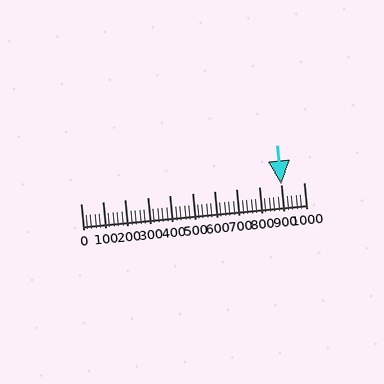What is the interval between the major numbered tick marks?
The major tick marks are spaced 100 units apart.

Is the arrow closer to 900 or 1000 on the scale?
The arrow is closer to 900.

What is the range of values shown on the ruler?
The ruler shows values from 0 to 1000.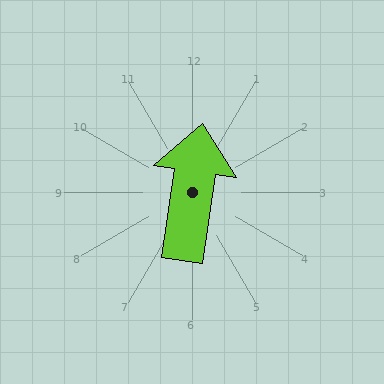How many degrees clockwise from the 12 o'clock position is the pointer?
Approximately 8 degrees.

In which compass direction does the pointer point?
North.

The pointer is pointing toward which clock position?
Roughly 12 o'clock.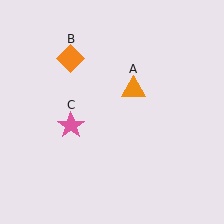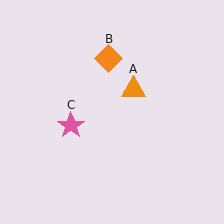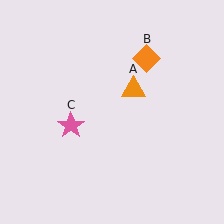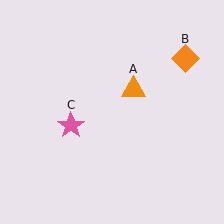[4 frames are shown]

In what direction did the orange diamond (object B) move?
The orange diamond (object B) moved right.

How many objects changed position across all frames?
1 object changed position: orange diamond (object B).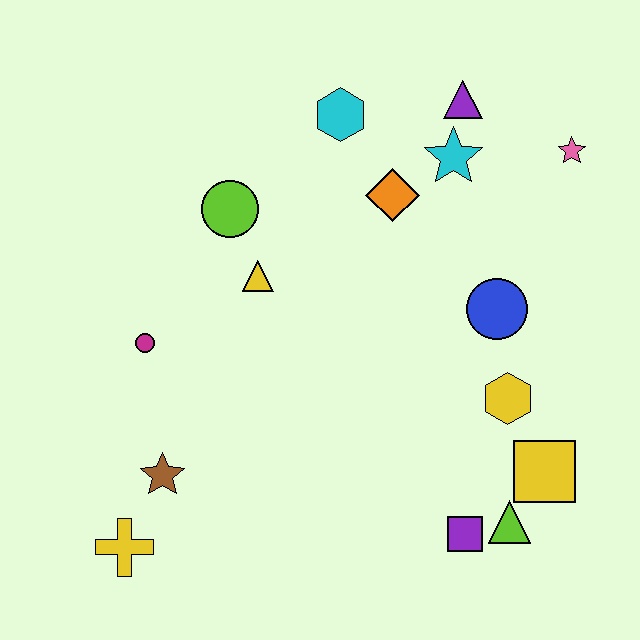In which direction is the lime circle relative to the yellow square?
The lime circle is to the left of the yellow square.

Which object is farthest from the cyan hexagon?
The yellow cross is farthest from the cyan hexagon.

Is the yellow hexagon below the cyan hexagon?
Yes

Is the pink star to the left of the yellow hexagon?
No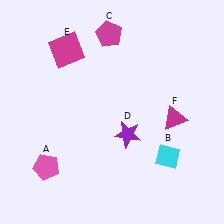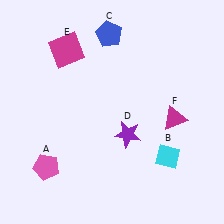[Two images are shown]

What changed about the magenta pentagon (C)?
In Image 1, C is magenta. In Image 2, it changed to blue.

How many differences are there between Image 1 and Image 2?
There is 1 difference between the two images.